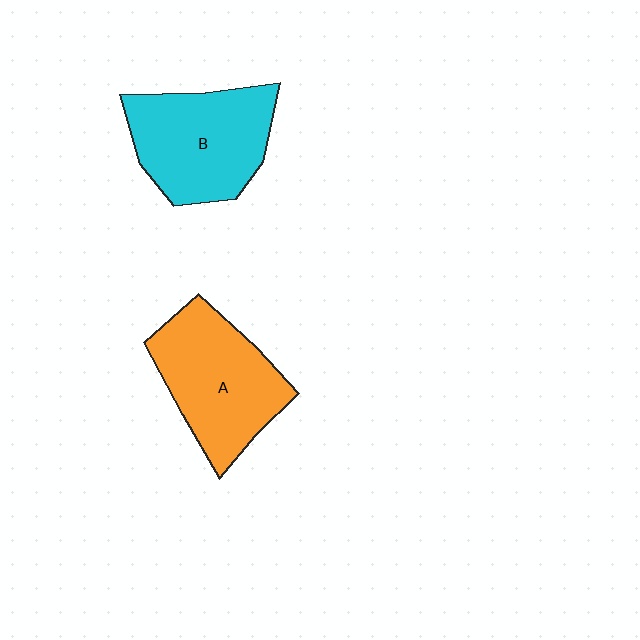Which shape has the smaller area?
Shape B (cyan).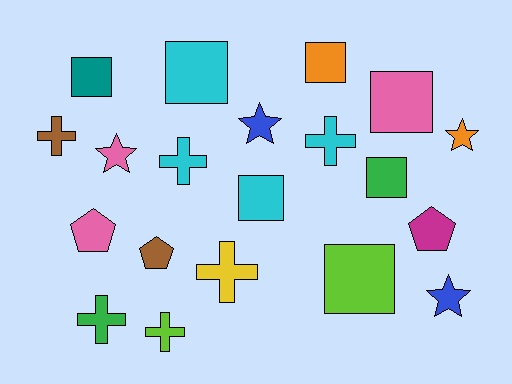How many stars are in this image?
There are 4 stars.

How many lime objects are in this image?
There are 2 lime objects.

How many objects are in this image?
There are 20 objects.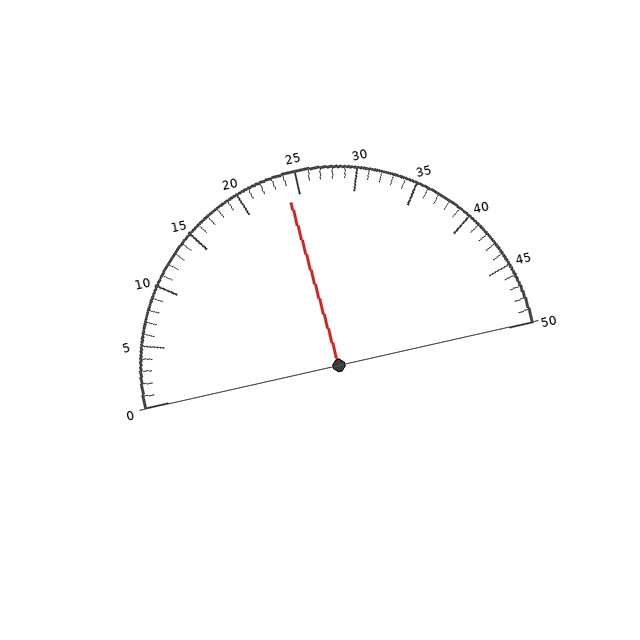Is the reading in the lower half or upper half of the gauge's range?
The reading is in the lower half of the range (0 to 50).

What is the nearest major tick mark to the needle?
The nearest major tick mark is 25.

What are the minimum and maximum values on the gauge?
The gauge ranges from 0 to 50.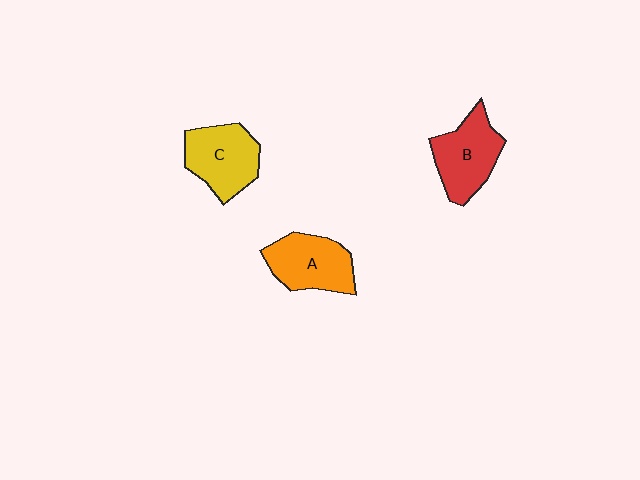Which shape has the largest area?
Shape B (red).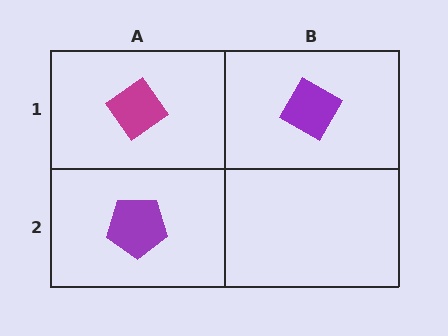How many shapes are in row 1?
2 shapes.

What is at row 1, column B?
A purple diamond.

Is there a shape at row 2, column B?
No, that cell is empty.